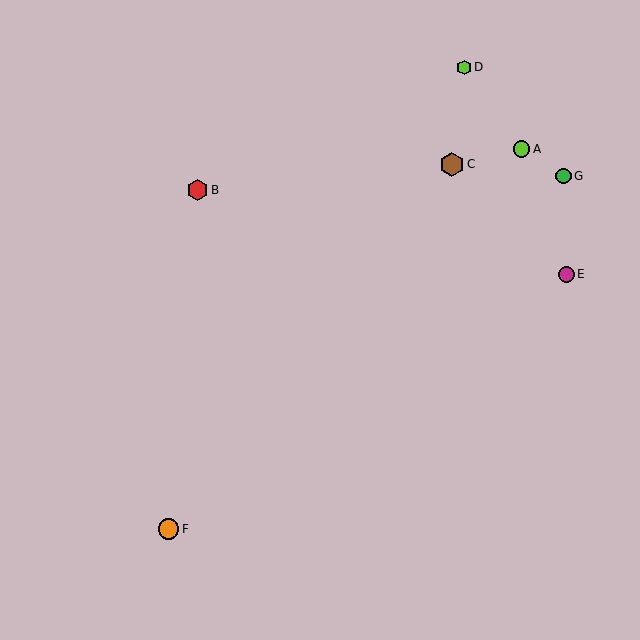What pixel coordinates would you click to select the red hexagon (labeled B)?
Click at (198, 190) to select the red hexagon B.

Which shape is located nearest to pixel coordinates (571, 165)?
The green circle (labeled G) at (564, 176) is nearest to that location.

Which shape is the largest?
The brown hexagon (labeled C) is the largest.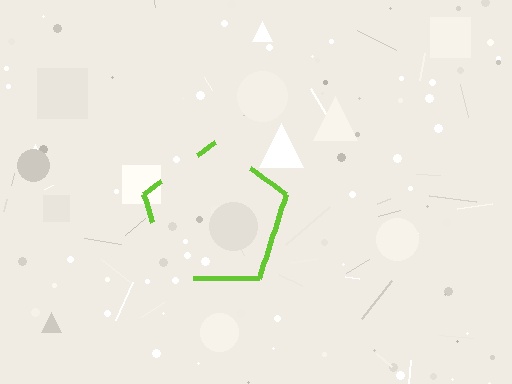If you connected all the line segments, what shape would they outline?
They would outline a pentagon.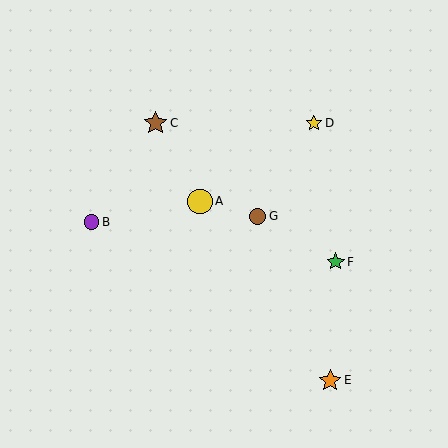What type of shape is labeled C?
Shape C is a brown star.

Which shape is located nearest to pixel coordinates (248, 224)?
The brown circle (labeled G) at (258, 216) is nearest to that location.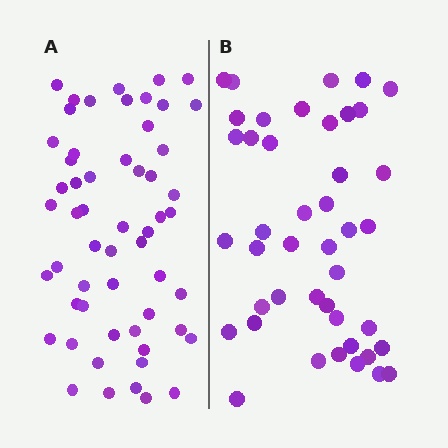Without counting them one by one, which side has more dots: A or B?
Region A (the left region) has more dots.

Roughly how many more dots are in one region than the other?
Region A has approximately 15 more dots than region B.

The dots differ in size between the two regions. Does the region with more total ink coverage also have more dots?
No. Region B has more total ink coverage because its dots are larger, but region A actually contains more individual dots. Total area can be misleading — the number of items is what matters here.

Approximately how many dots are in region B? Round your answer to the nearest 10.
About 40 dots. (The exact count is 43, which rounds to 40.)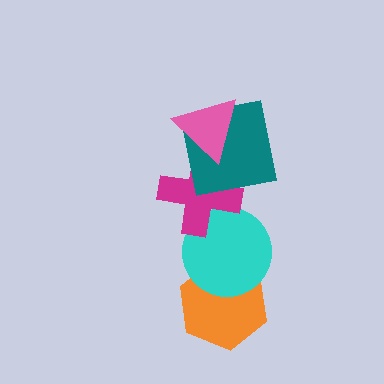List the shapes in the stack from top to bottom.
From top to bottom: the pink triangle, the teal square, the magenta cross, the cyan circle, the orange hexagon.